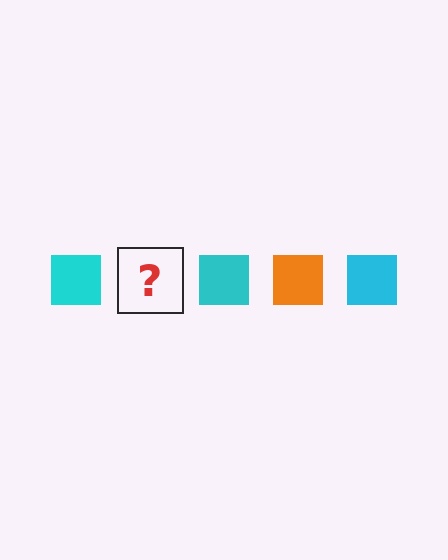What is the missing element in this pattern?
The missing element is an orange square.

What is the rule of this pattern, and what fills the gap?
The rule is that the pattern cycles through cyan, orange squares. The gap should be filled with an orange square.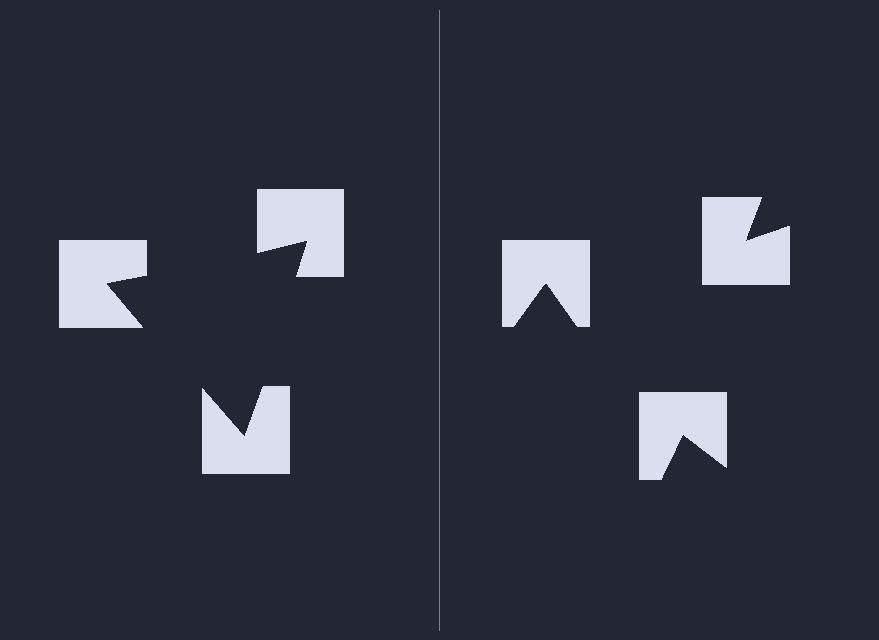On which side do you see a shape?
An illusory triangle appears on the left side. On the right side the wedge cuts are rotated, so no coherent shape forms.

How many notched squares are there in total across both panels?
6 — 3 on each side.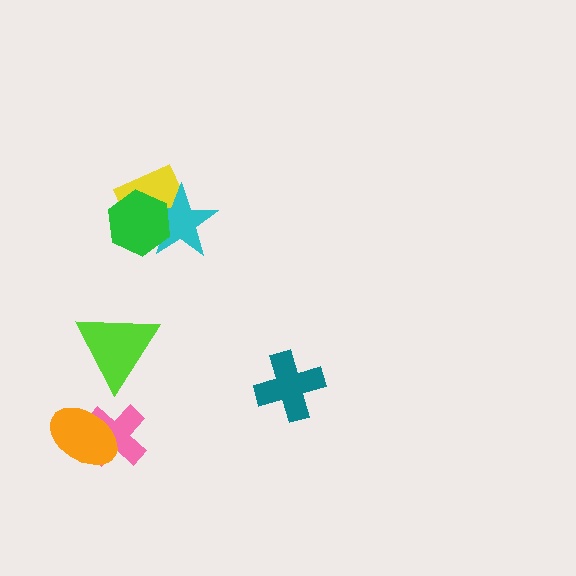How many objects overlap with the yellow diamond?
2 objects overlap with the yellow diamond.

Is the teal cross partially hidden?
No, no other shape covers it.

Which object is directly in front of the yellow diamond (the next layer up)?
The cyan star is directly in front of the yellow diamond.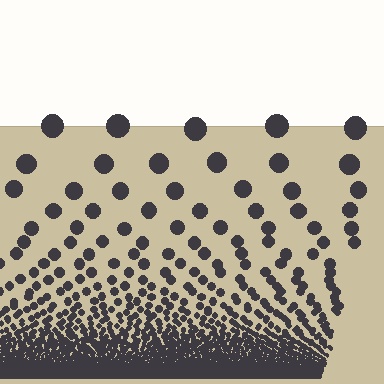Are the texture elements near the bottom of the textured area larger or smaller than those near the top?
Smaller. The gradient is inverted — elements near the bottom are smaller and denser.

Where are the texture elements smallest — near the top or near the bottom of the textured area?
Near the bottom.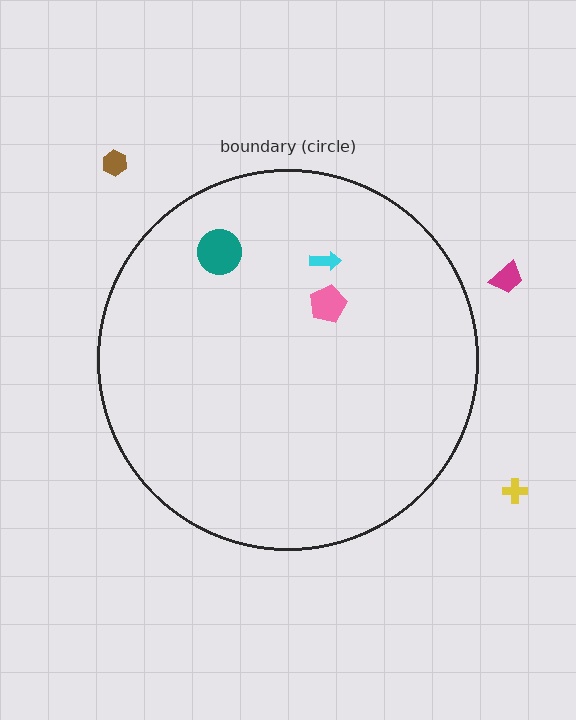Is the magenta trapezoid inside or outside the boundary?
Outside.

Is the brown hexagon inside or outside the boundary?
Outside.